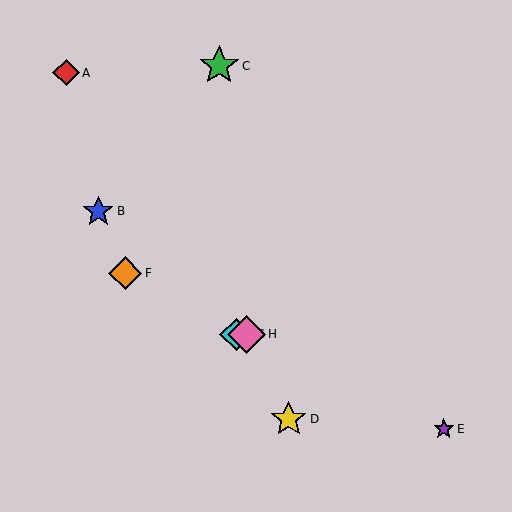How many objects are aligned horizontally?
2 objects (G, H) are aligned horizontally.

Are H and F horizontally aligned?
No, H is at y≈334 and F is at y≈273.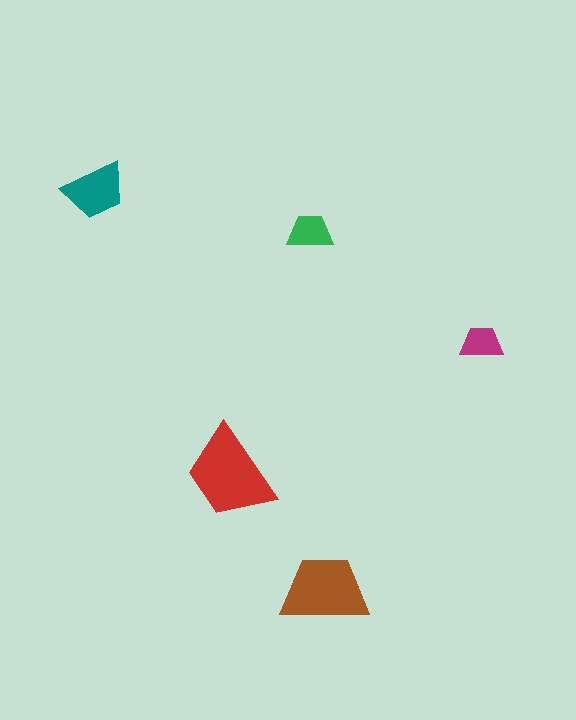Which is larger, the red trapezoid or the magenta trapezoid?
The red one.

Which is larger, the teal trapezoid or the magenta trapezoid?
The teal one.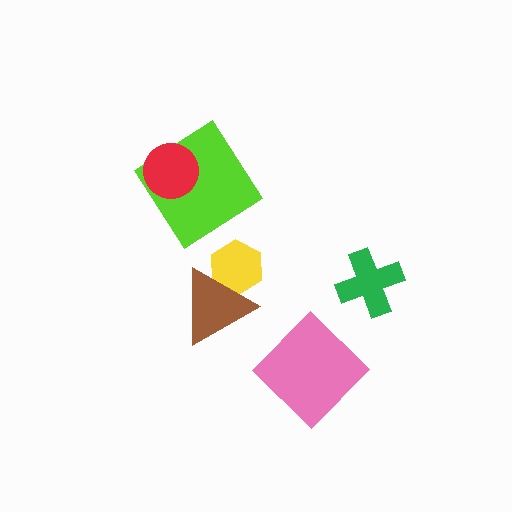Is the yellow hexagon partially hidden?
Yes, it is partially covered by another shape.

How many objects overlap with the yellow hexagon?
1 object overlaps with the yellow hexagon.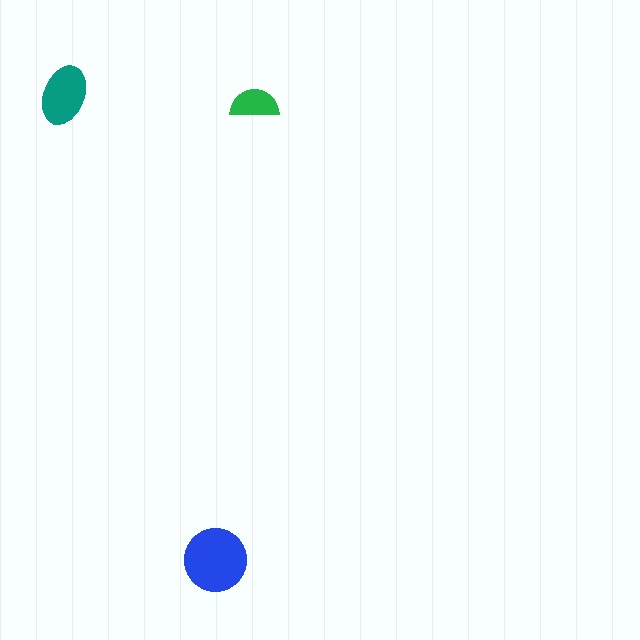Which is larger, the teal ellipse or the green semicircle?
The teal ellipse.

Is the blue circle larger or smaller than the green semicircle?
Larger.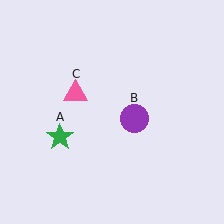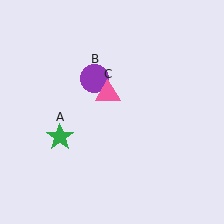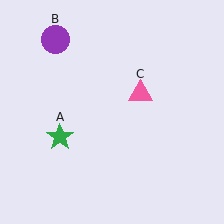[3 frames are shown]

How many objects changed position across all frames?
2 objects changed position: purple circle (object B), pink triangle (object C).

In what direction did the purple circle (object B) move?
The purple circle (object B) moved up and to the left.